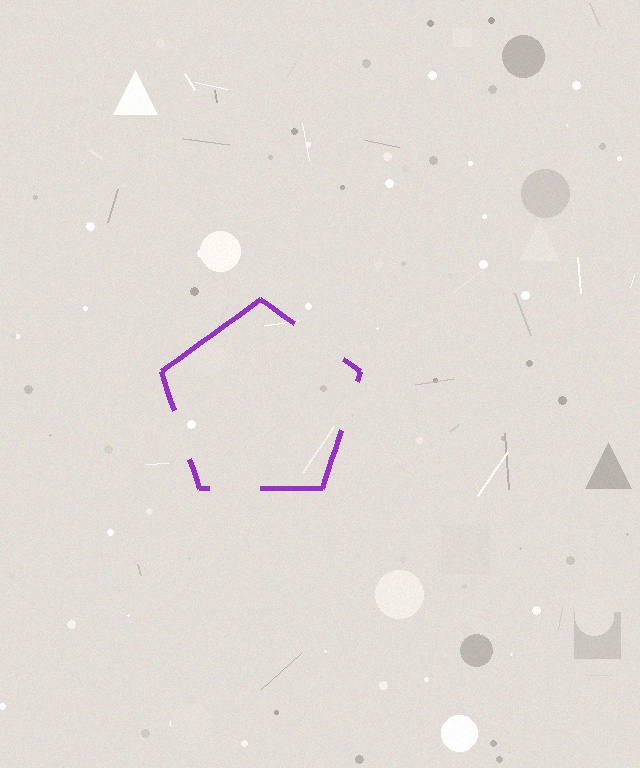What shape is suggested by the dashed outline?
The dashed outline suggests a pentagon.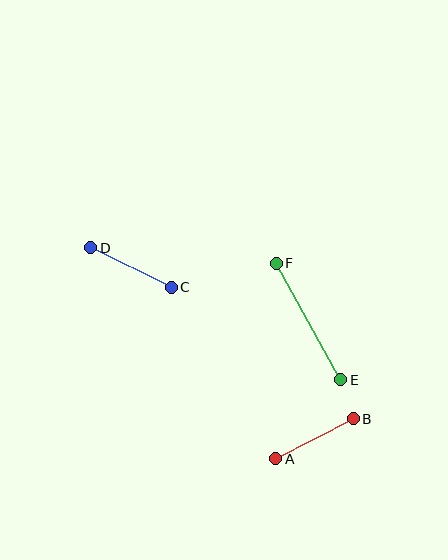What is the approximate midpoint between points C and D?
The midpoint is at approximately (131, 267) pixels.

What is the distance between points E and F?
The distance is approximately 134 pixels.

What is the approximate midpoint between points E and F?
The midpoint is at approximately (308, 321) pixels.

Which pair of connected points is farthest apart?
Points E and F are farthest apart.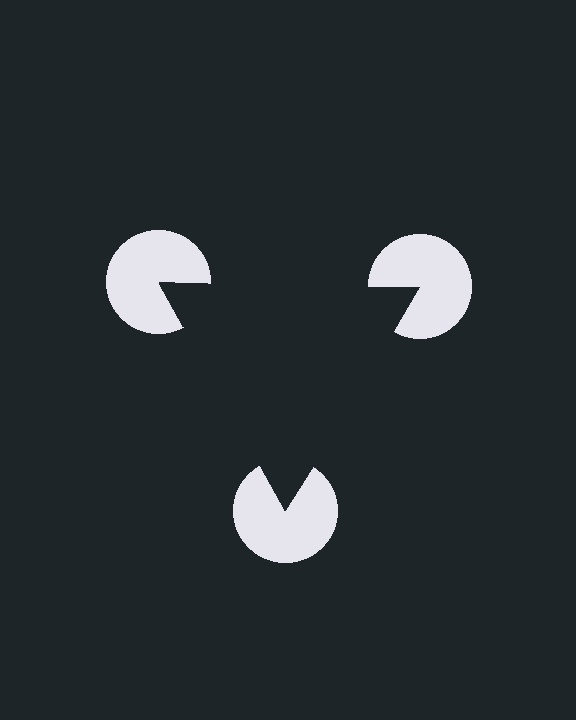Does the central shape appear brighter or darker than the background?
It typically appears slightly darker than the background, even though no actual brightness change is drawn.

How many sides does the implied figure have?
3 sides.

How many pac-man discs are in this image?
There are 3 — one at each vertex of the illusory triangle.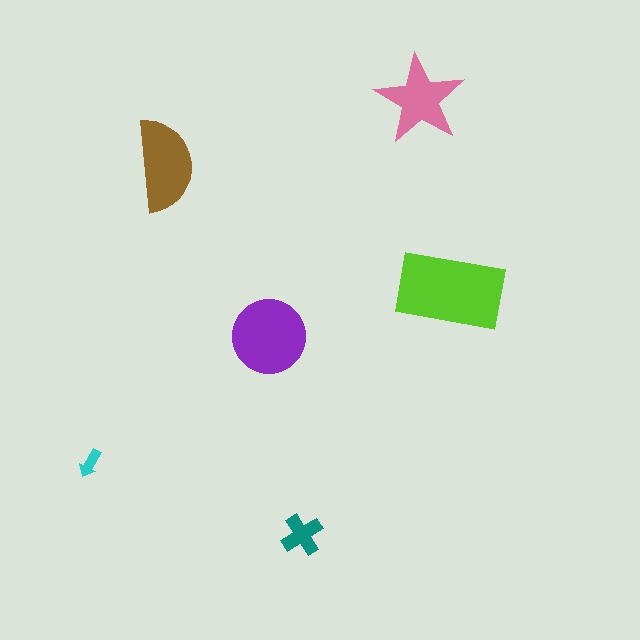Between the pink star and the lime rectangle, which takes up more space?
The lime rectangle.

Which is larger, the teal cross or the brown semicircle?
The brown semicircle.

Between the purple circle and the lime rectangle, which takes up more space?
The lime rectangle.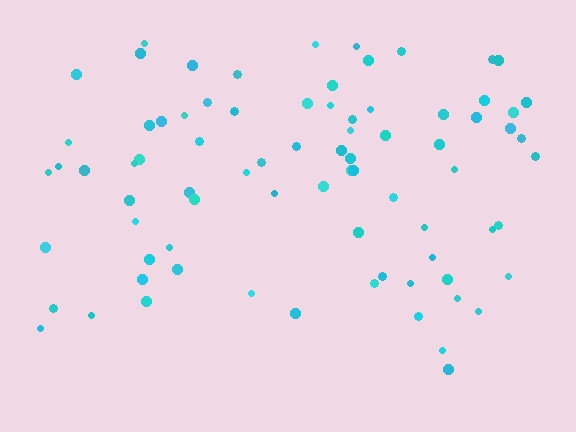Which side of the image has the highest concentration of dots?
The top.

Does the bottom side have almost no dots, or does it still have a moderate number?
Still a moderate number, just noticeably fewer than the top.